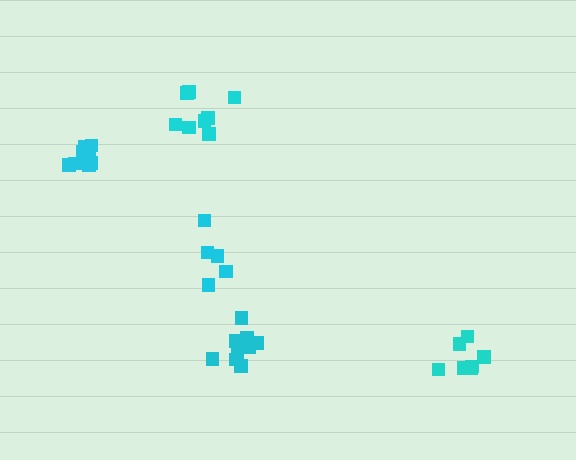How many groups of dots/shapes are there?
There are 5 groups.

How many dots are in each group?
Group 1: 7 dots, Group 2: 9 dots, Group 3: 6 dots, Group 4: 8 dots, Group 5: 11 dots (41 total).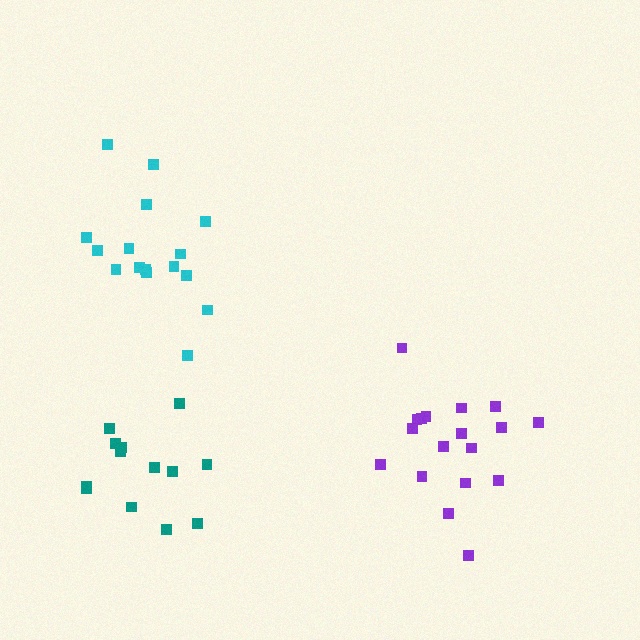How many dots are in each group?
Group 1: 18 dots, Group 2: 13 dots, Group 3: 16 dots (47 total).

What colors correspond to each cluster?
The clusters are colored: purple, teal, cyan.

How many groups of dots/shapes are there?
There are 3 groups.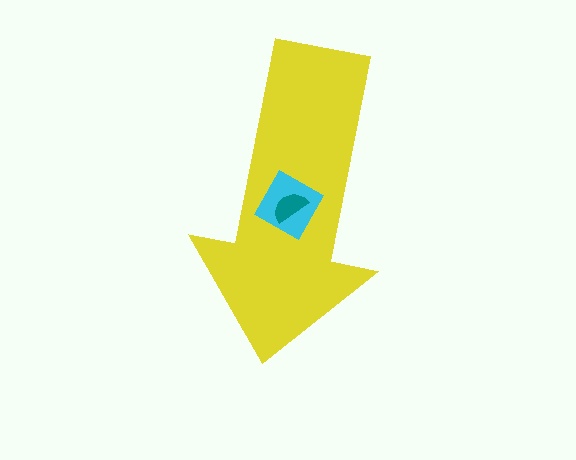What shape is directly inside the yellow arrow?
The cyan diamond.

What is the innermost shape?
The teal semicircle.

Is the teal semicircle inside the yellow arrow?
Yes.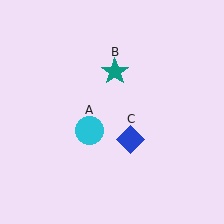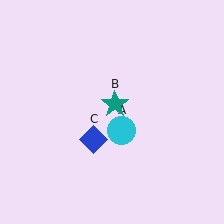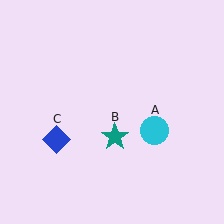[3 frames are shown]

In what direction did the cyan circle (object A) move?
The cyan circle (object A) moved right.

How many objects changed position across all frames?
3 objects changed position: cyan circle (object A), teal star (object B), blue diamond (object C).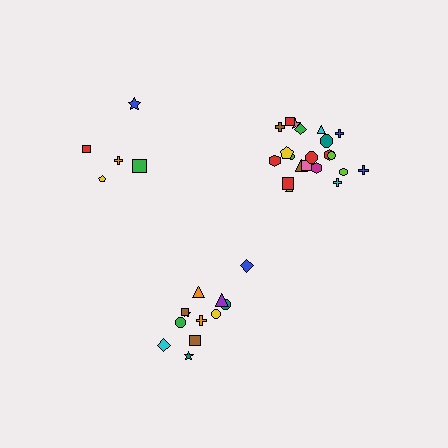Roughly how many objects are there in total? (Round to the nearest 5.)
Roughly 40 objects in total.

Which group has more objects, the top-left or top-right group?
The top-right group.